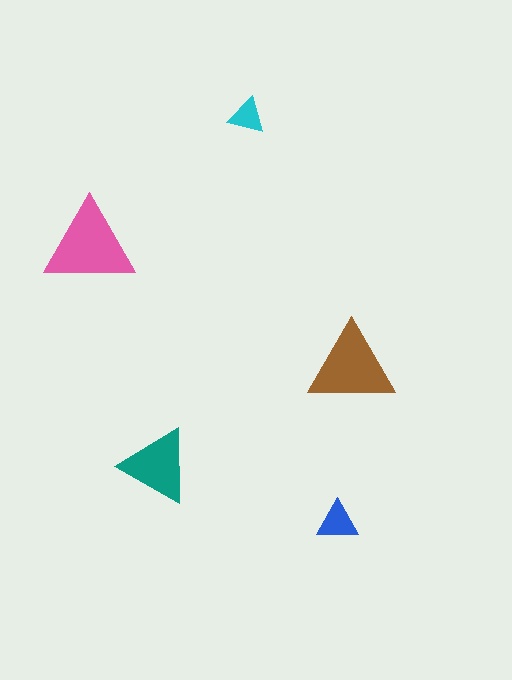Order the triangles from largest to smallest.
the pink one, the brown one, the teal one, the blue one, the cyan one.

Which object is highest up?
The cyan triangle is topmost.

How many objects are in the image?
There are 5 objects in the image.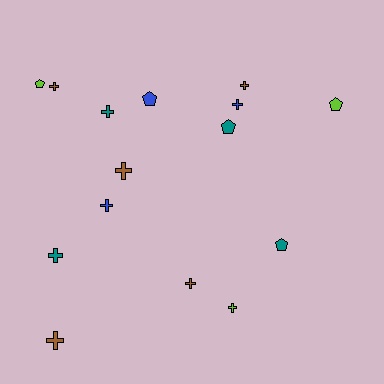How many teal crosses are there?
There are 2 teal crosses.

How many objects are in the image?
There are 15 objects.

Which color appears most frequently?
Brown, with 5 objects.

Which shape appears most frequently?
Cross, with 10 objects.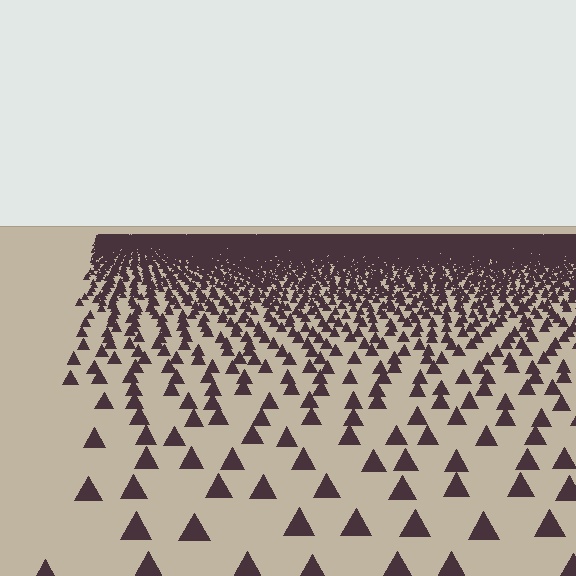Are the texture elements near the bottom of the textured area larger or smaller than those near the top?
Larger. Near the bottom, elements are closer to the viewer and appear at a bigger on-screen size.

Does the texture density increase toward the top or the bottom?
Density increases toward the top.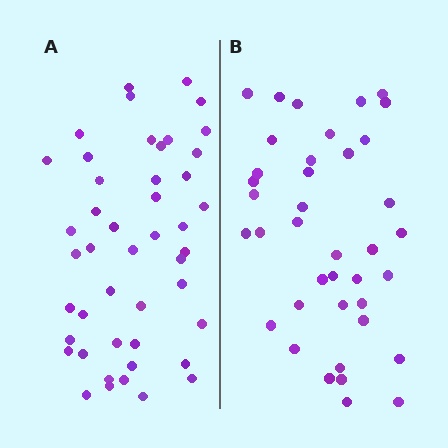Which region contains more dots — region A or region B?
Region A (the left region) has more dots.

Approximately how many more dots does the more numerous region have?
Region A has roughly 8 or so more dots than region B.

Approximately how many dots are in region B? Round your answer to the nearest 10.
About 40 dots. (The exact count is 39, which rounds to 40.)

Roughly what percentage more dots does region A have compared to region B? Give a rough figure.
About 20% more.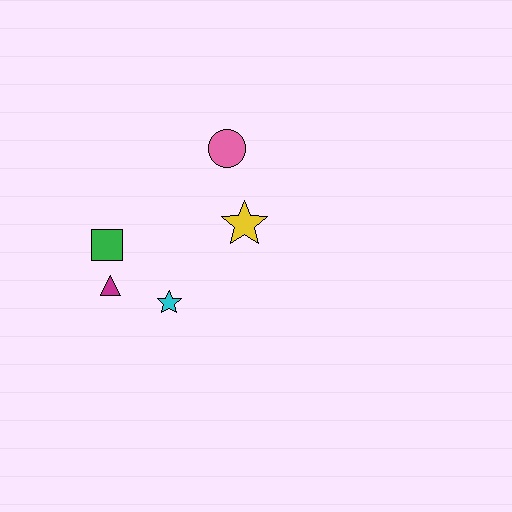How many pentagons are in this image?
There are no pentagons.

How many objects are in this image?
There are 5 objects.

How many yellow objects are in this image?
There is 1 yellow object.